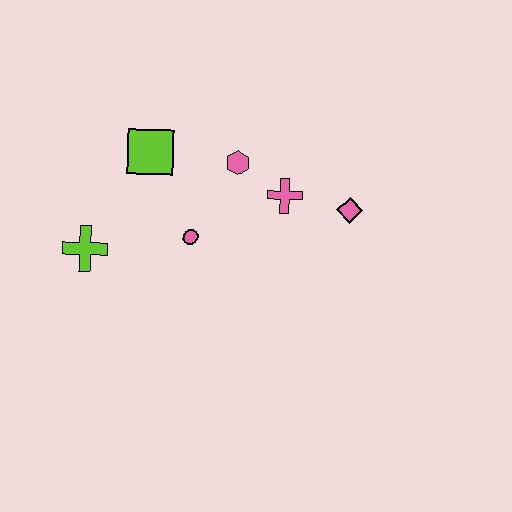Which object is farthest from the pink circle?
The pink diamond is farthest from the pink circle.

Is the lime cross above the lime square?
No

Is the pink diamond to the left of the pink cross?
No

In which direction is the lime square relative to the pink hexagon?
The lime square is to the left of the pink hexagon.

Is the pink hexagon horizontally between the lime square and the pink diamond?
Yes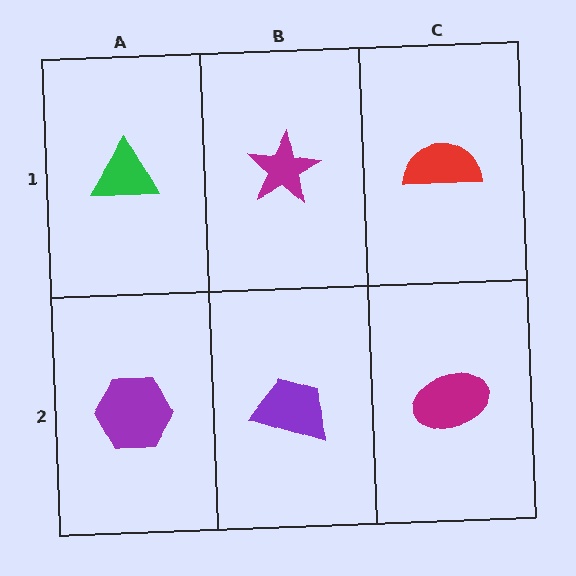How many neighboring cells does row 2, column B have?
3.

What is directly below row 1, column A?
A purple hexagon.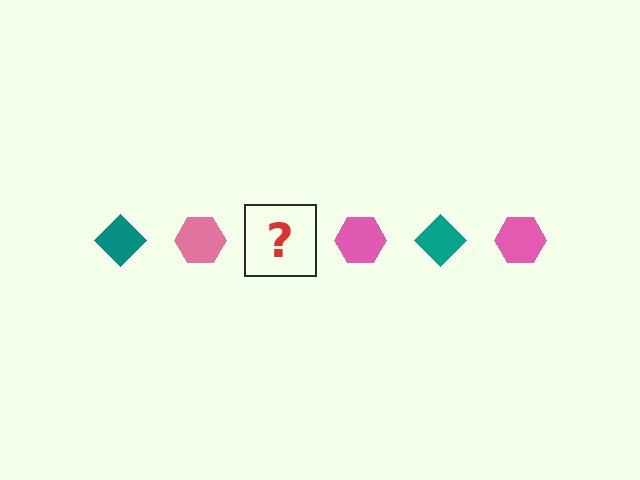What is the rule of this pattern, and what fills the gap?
The rule is that the pattern alternates between teal diamond and pink hexagon. The gap should be filled with a teal diamond.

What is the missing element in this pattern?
The missing element is a teal diamond.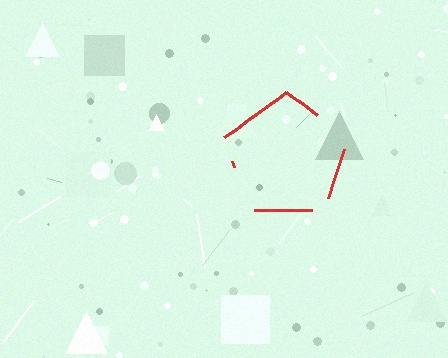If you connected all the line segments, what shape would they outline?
They would outline a pentagon.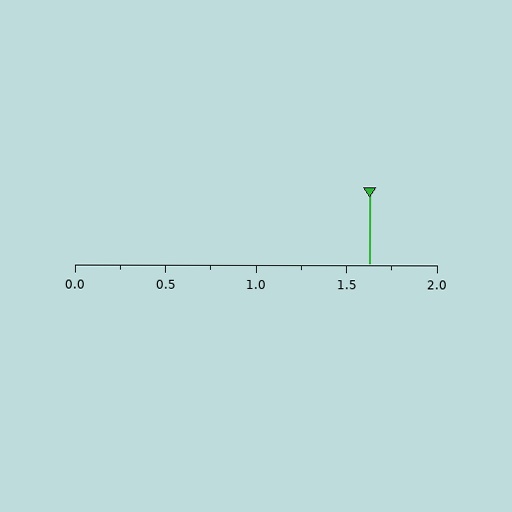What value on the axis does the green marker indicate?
The marker indicates approximately 1.62.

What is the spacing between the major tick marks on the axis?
The major ticks are spaced 0.5 apart.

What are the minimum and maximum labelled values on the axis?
The axis runs from 0.0 to 2.0.